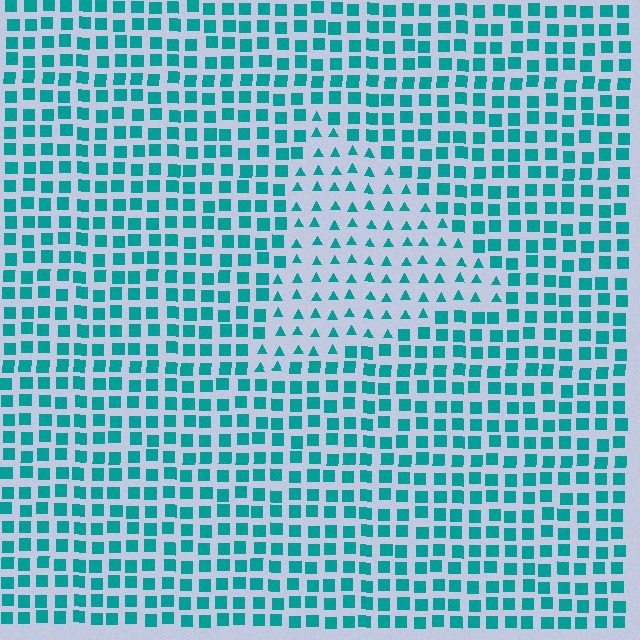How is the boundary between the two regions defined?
The boundary is defined by a change in element shape: triangles inside vs. squares outside. All elements share the same color and spacing.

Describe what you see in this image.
The image is filled with small teal elements arranged in a uniform grid. A triangle-shaped region contains triangles, while the surrounding area contains squares. The boundary is defined purely by the change in element shape.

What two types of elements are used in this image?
The image uses triangles inside the triangle region and squares outside it.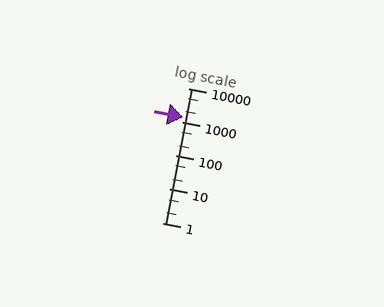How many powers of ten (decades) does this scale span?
The scale spans 4 decades, from 1 to 10000.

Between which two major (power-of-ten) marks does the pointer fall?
The pointer is between 1000 and 10000.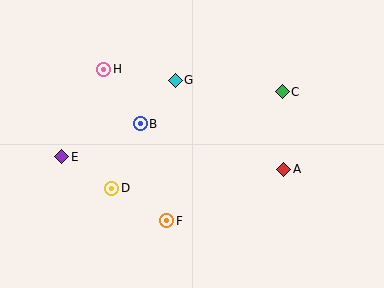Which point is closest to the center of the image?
Point B at (140, 124) is closest to the center.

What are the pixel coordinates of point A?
Point A is at (284, 169).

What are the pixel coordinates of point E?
Point E is at (62, 157).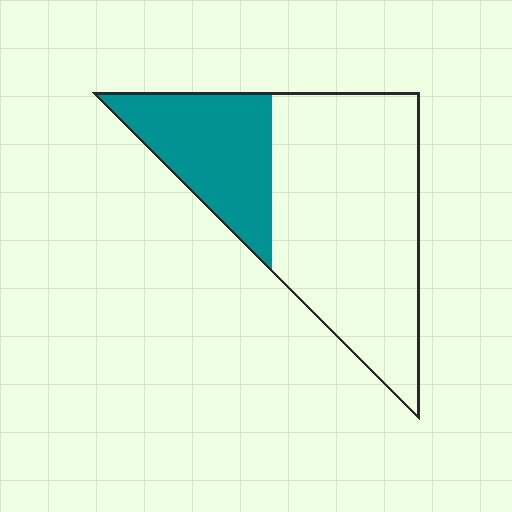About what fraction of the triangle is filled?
About one third (1/3).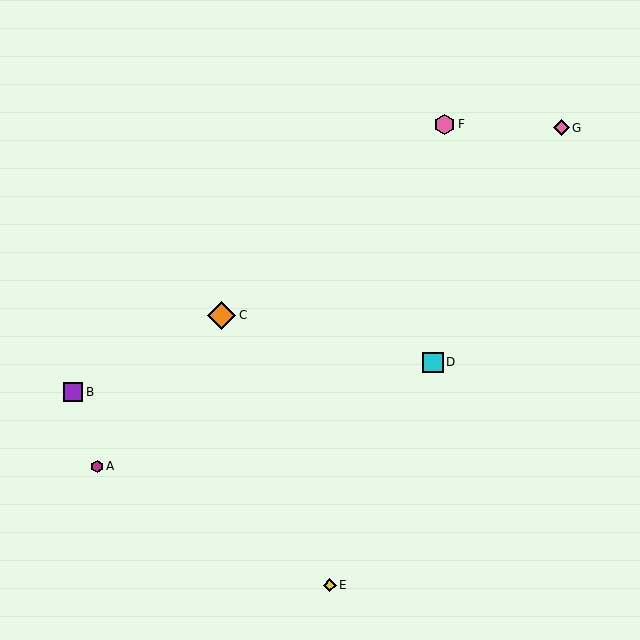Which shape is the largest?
The orange diamond (labeled C) is the largest.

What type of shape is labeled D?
Shape D is a cyan square.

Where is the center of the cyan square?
The center of the cyan square is at (433, 362).